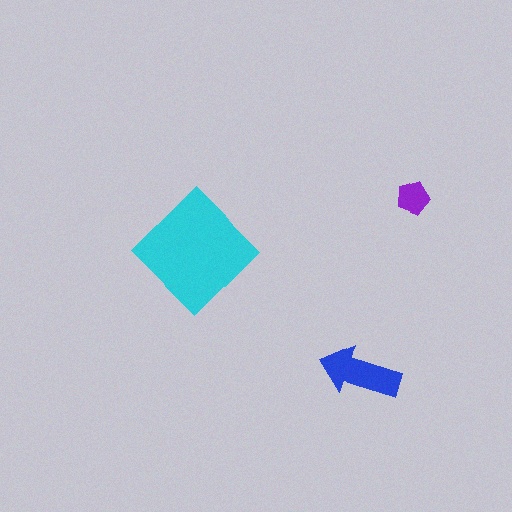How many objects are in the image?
There are 3 objects in the image.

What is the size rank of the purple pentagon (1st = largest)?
3rd.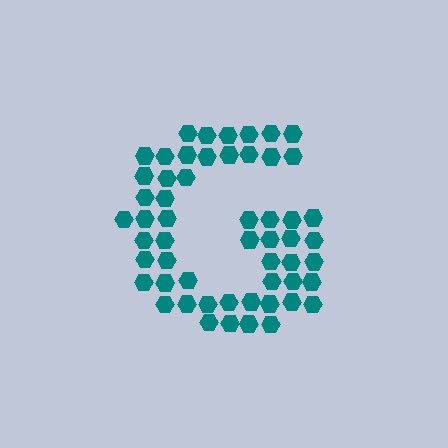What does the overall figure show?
The overall figure shows the letter G.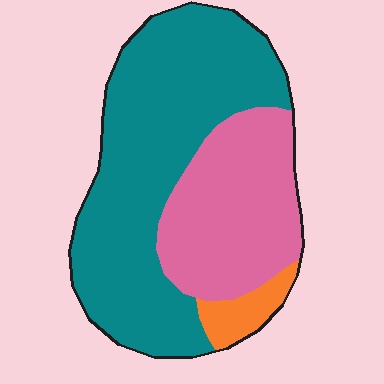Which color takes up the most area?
Teal, at roughly 60%.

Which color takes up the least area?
Orange, at roughly 5%.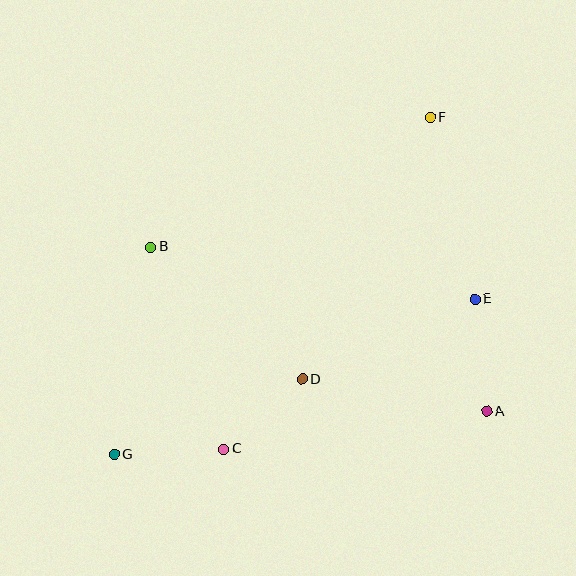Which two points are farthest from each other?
Points F and G are farthest from each other.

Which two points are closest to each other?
Points C and D are closest to each other.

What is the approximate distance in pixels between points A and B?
The distance between A and B is approximately 374 pixels.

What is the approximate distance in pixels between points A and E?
The distance between A and E is approximately 113 pixels.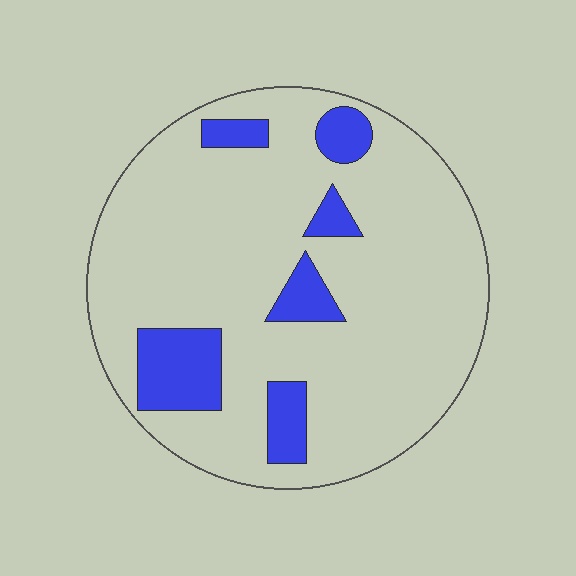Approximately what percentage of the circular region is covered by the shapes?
Approximately 15%.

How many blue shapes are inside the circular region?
6.